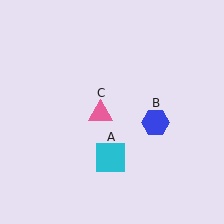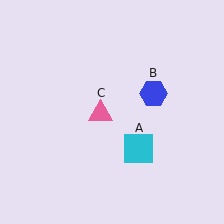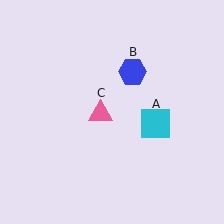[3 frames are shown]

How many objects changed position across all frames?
2 objects changed position: cyan square (object A), blue hexagon (object B).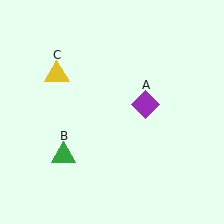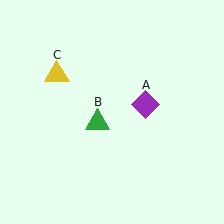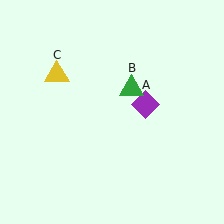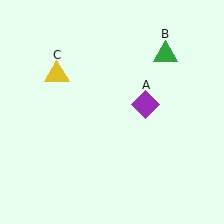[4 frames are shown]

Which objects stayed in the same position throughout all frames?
Purple diamond (object A) and yellow triangle (object C) remained stationary.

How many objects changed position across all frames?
1 object changed position: green triangle (object B).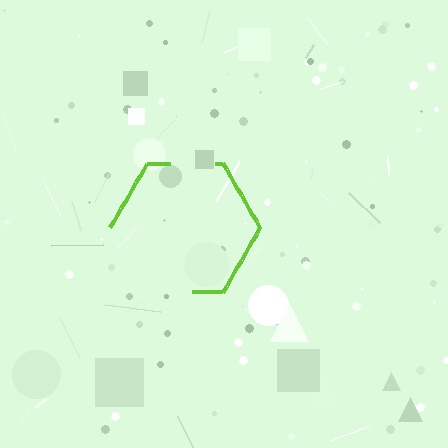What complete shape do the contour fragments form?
The contour fragments form a hexagon.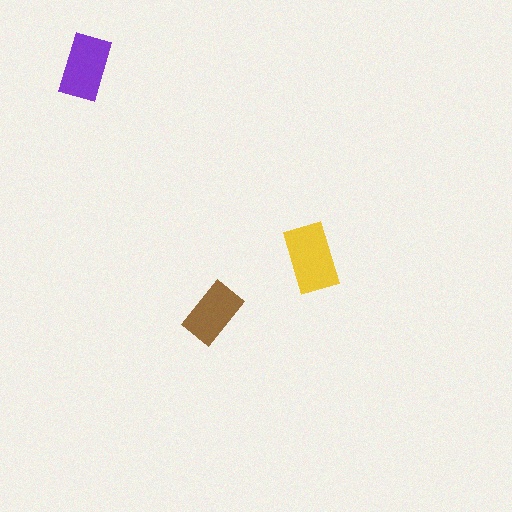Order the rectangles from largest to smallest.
the yellow one, the purple one, the brown one.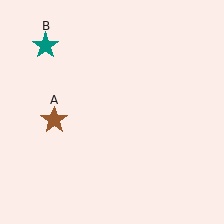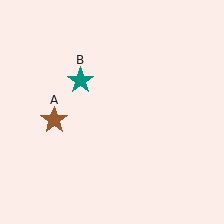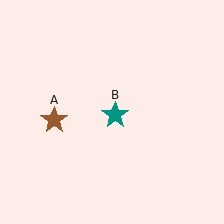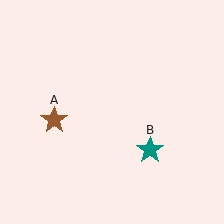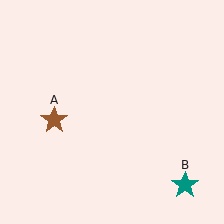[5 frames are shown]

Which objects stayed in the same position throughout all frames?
Brown star (object A) remained stationary.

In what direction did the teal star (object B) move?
The teal star (object B) moved down and to the right.